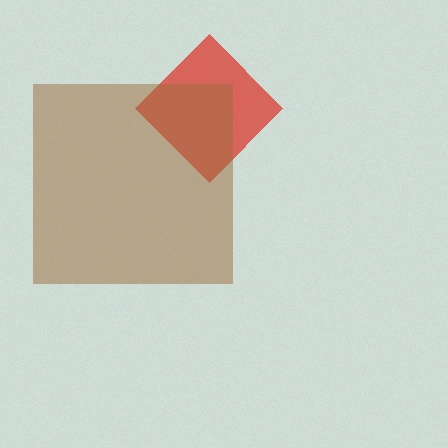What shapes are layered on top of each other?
The layered shapes are: a red diamond, a brown square.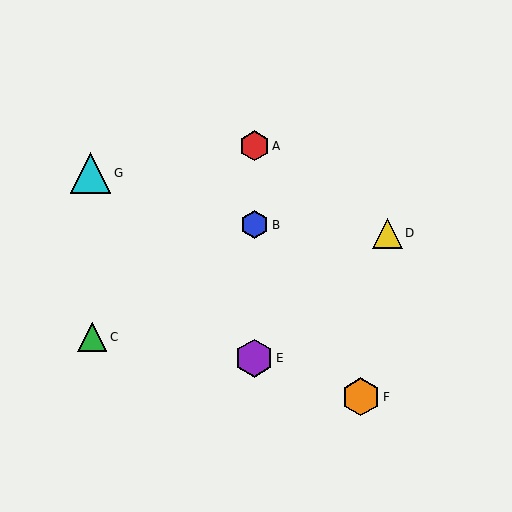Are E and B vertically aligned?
Yes, both are at x≈254.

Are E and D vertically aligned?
No, E is at x≈254 and D is at x≈387.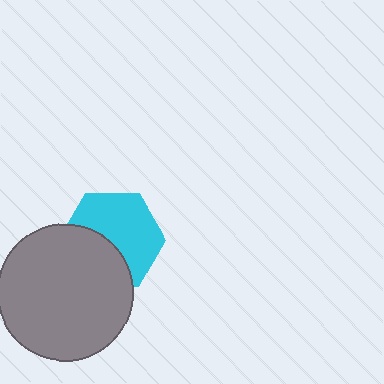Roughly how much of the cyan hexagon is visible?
About half of it is visible (roughly 60%).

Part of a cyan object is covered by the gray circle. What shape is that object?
It is a hexagon.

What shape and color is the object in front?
The object in front is a gray circle.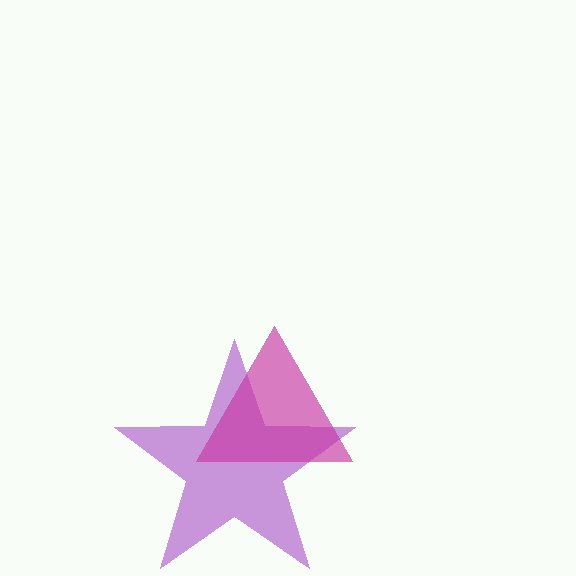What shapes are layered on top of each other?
The layered shapes are: a purple star, a magenta triangle.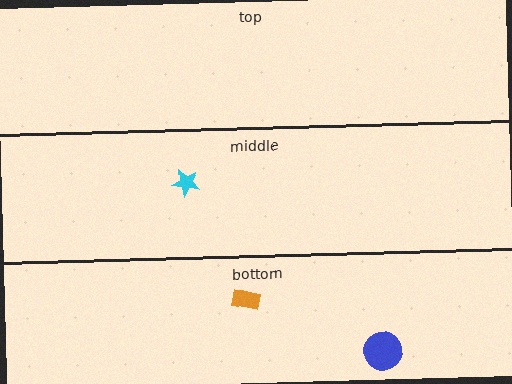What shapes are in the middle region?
The cyan star.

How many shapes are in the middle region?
1.